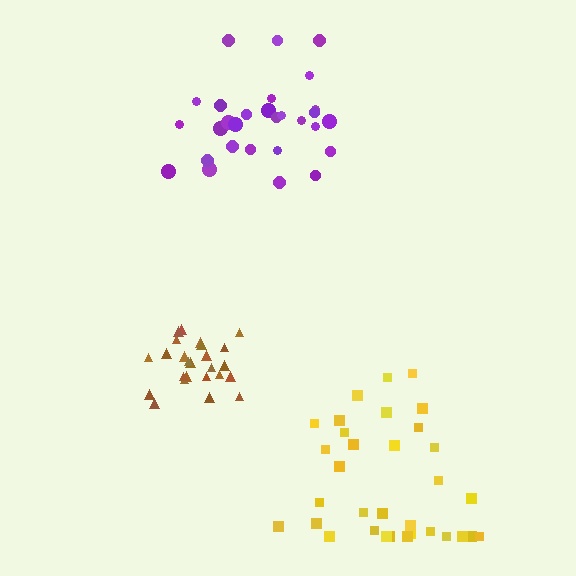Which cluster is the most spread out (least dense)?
Yellow.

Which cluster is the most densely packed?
Brown.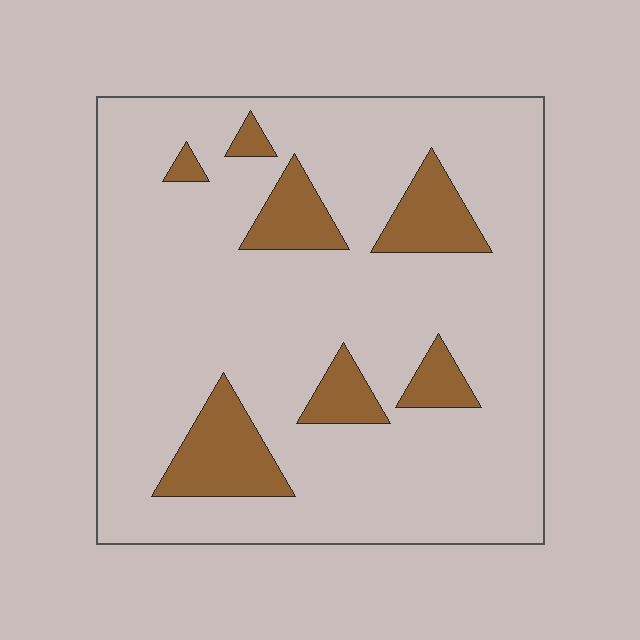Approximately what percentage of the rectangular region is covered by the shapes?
Approximately 15%.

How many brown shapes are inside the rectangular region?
7.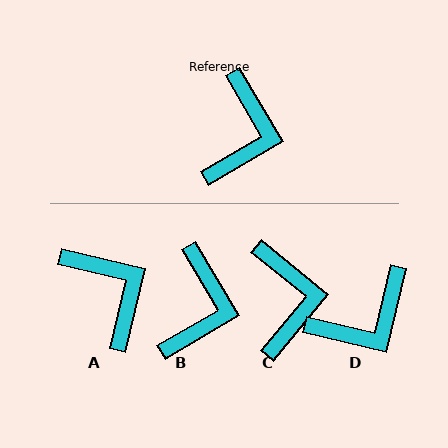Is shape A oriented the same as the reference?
No, it is off by about 47 degrees.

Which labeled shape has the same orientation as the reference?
B.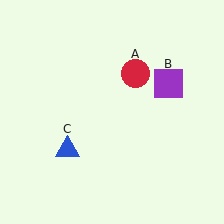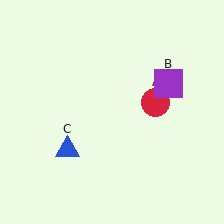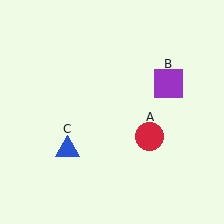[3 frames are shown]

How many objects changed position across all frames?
1 object changed position: red circle (object A).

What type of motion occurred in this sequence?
The red circle (object A) rotated clockwise around the center of the scene.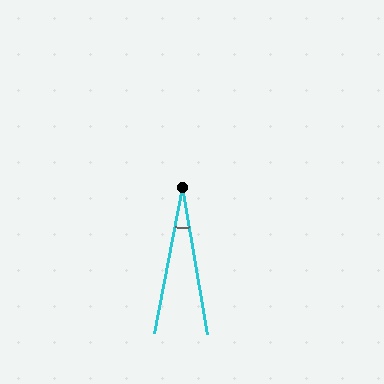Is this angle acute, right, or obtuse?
It is acute.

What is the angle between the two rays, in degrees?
Approximately 20 degrees.